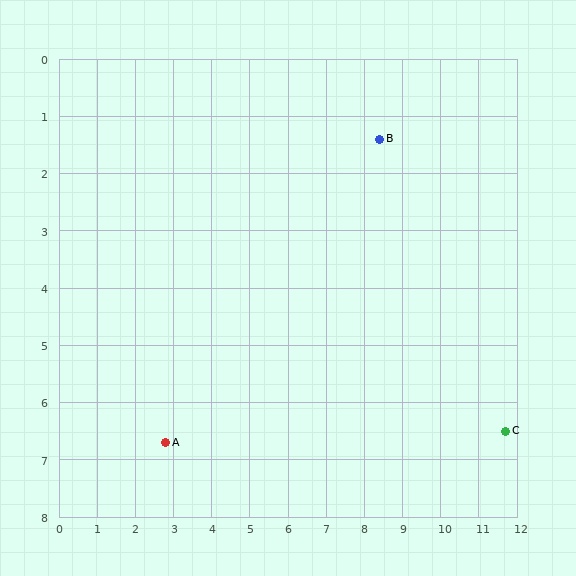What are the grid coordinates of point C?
Point C is at approximately (11.7, 6.5).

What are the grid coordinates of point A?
Point A is at approximately (2.8, 6.7).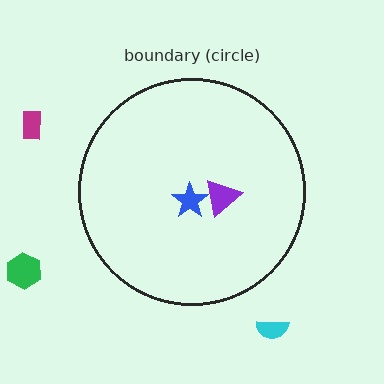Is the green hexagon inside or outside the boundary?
Outside.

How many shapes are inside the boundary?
2 inside, 3 outside.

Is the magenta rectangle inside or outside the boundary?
Outside.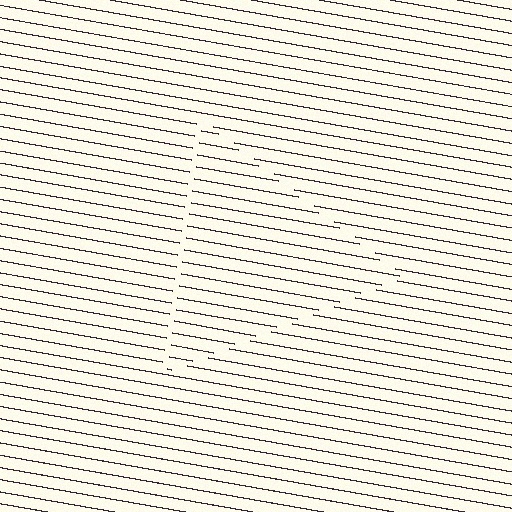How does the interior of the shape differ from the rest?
The interior of the shape contains the same grating, shifted by half a period — the contour is defined by the phase discontinuity where line-ends from the inner and outer gratings abut.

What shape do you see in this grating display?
An illusory triangle. The interior of the shape contains the same grating, shifted by half a period — the contour is defined by the phase discontinuity where line-ends from the inner and outer gratings abut.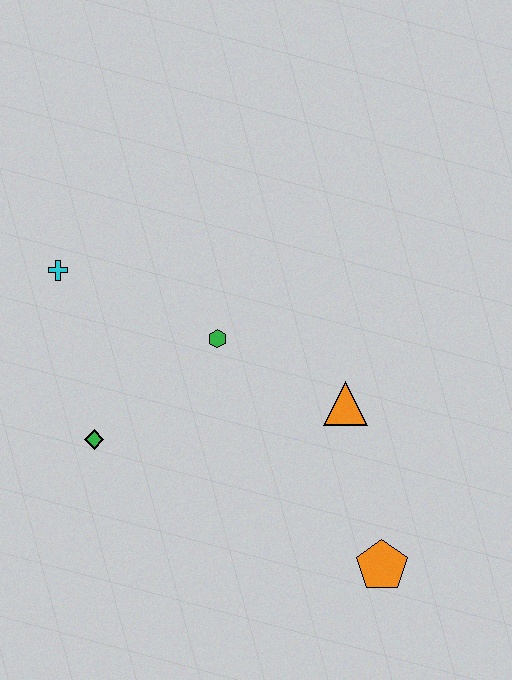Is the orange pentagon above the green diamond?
No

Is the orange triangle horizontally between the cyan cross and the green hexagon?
No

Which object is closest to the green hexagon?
The orange triangle is closest to the green hexagon.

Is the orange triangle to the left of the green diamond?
No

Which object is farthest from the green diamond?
The orange pentagon is farthest from the green diamond.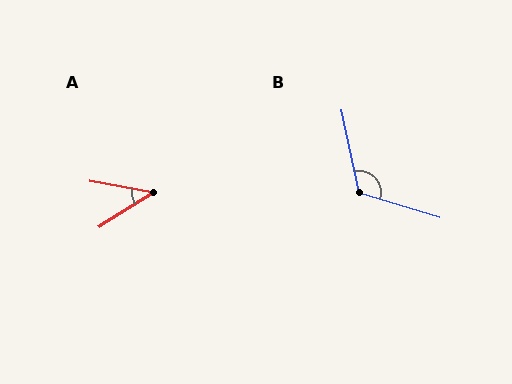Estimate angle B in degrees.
Approximately 119 degrees.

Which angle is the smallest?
A, at approximately 43 degrees.